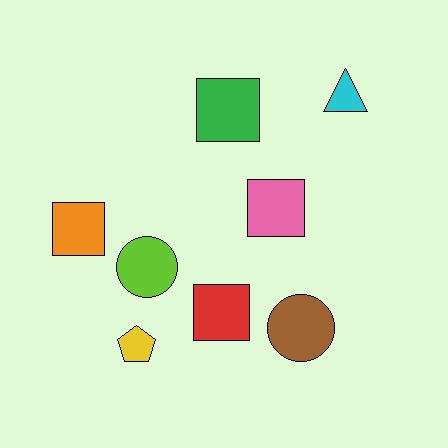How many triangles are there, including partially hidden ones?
There is 1 triangle.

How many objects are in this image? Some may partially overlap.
There are 8 objects.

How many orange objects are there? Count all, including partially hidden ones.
There is 1 orange object.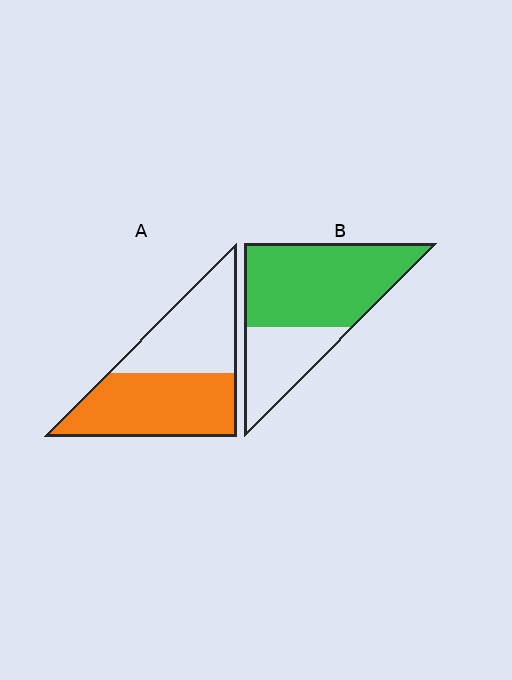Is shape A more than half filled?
Yes.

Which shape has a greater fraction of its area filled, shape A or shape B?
Shape B.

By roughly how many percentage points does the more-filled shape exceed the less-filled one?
By roughly 15 percentage points (B over A).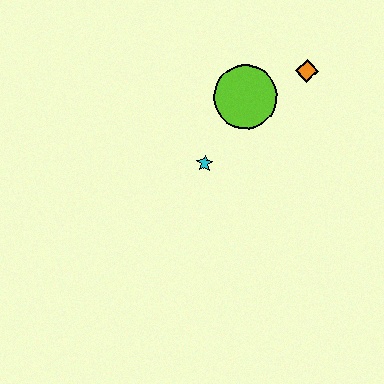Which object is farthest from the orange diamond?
The cyan star is farthest from the orange diamond.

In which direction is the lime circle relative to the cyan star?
The lime circle is above the cyan star.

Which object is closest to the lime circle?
The orange diamond is closest to the lime circle.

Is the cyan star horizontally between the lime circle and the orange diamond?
No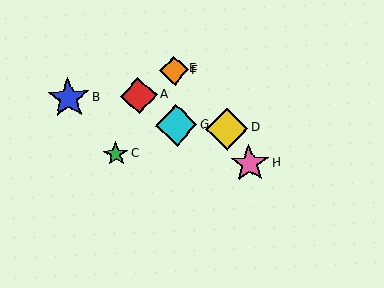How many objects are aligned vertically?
3 objects (E, F, G) are aligned vertically.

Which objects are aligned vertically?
Objects E, F, G are aligned vertically.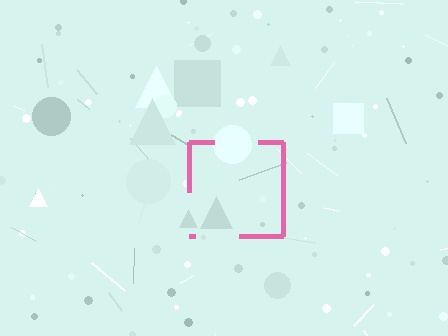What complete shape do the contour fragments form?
The contour fragments form a square.